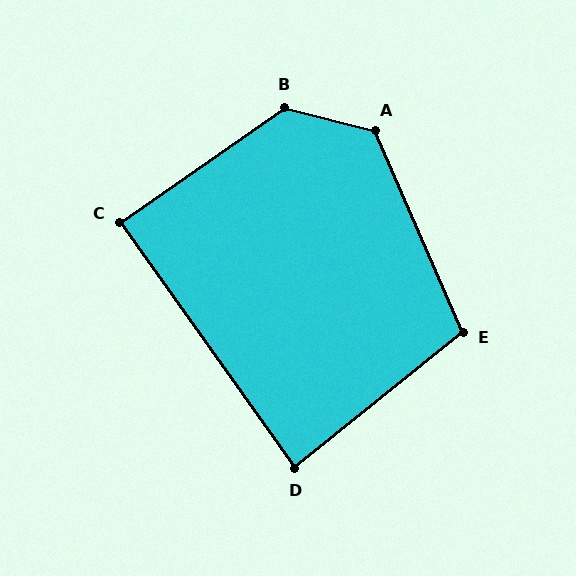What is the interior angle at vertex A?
Approximately 127 degrees (obtuse).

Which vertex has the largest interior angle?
B, at approximately 131 degrees.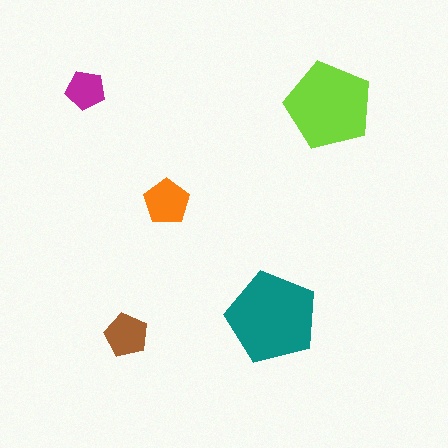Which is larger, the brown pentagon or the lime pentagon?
The lime one.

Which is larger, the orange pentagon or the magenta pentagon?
The orange one.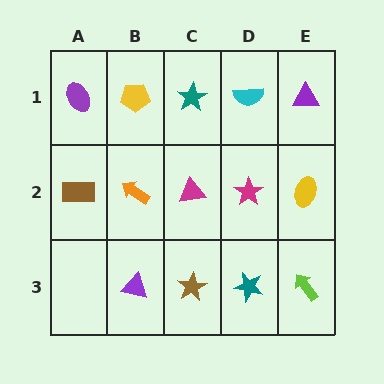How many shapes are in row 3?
4 shapes.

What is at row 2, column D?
A magenta star.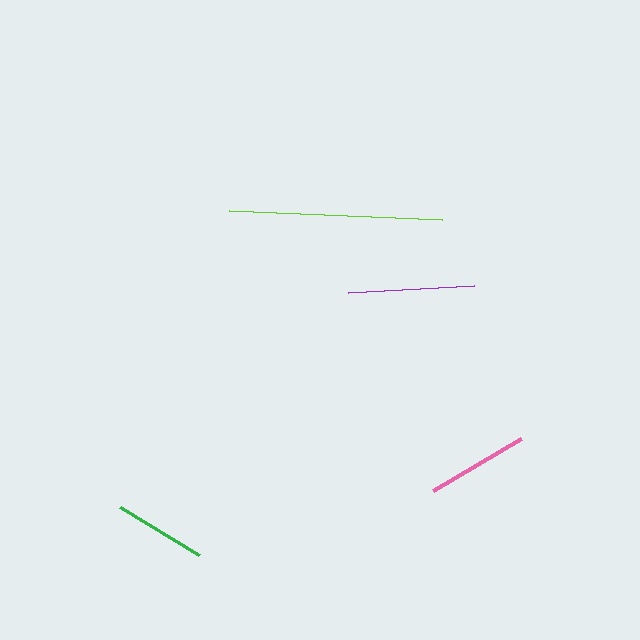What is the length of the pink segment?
The pink segment is approximately 102 pixels long.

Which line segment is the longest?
The lime line is the longest at approximately 213 pixels.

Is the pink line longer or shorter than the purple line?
The purple line is longer than the pink line.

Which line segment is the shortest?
The green line is the shortest at approximately 92 pixels.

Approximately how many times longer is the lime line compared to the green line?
The lime line is approximately 2.3 times the length of the green line.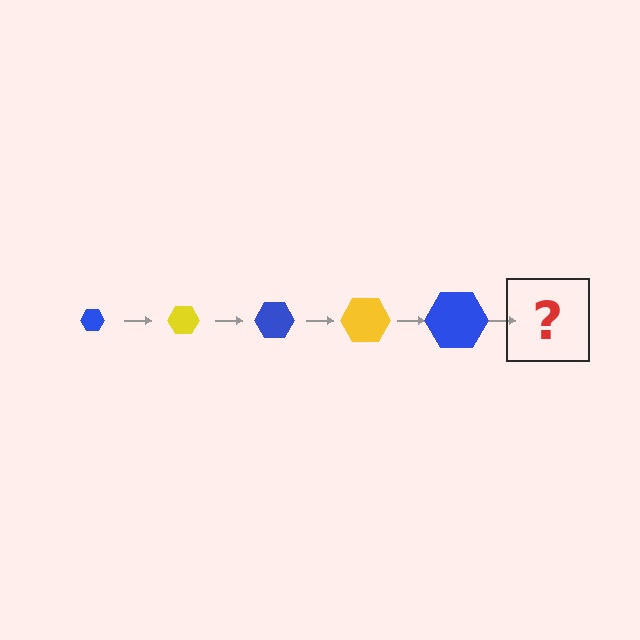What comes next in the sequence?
The next element should be a yellow hexagon, larger than the previous one.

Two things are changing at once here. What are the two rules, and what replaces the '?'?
The two rules are that the hexagon grows larger each step and the color cycles through blue and yellow. The '?' should be a yellow hexagon, larger than the previous one.